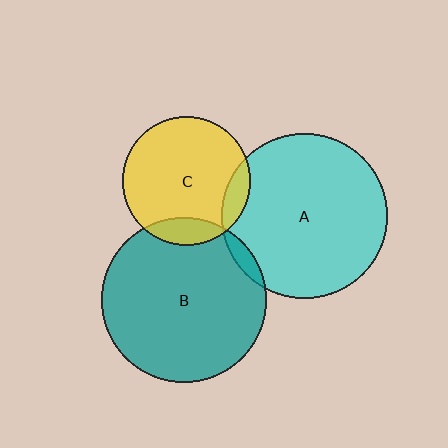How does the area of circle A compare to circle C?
Approximately 1.7 times.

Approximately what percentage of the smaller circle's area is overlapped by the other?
Approximately 10%.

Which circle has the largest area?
Circle A (cyan).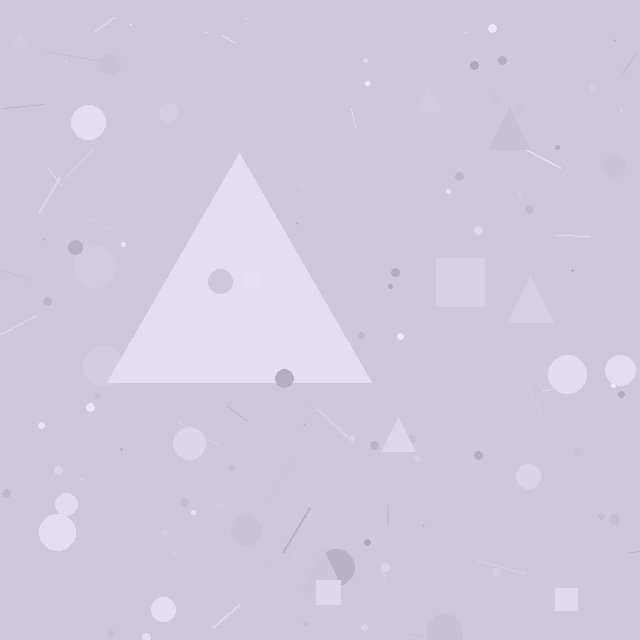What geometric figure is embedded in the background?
A triangle is embedded in the background.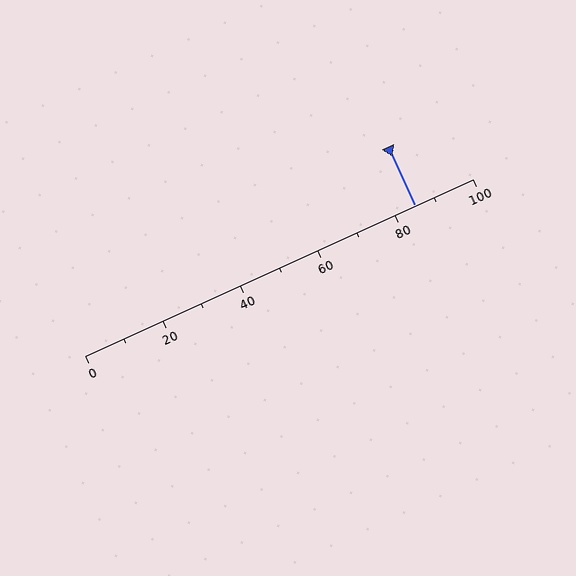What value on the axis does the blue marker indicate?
The marker indicates approximately 85.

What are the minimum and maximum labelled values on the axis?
The axis runs from 0 to 100.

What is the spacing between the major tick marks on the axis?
The major ticks are spaced 20 apart.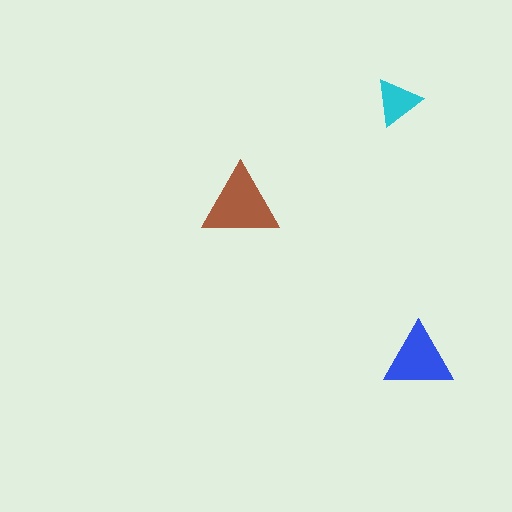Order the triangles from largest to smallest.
the brown one, the blue one, the cyan one.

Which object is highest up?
The cyan triangle is topmost.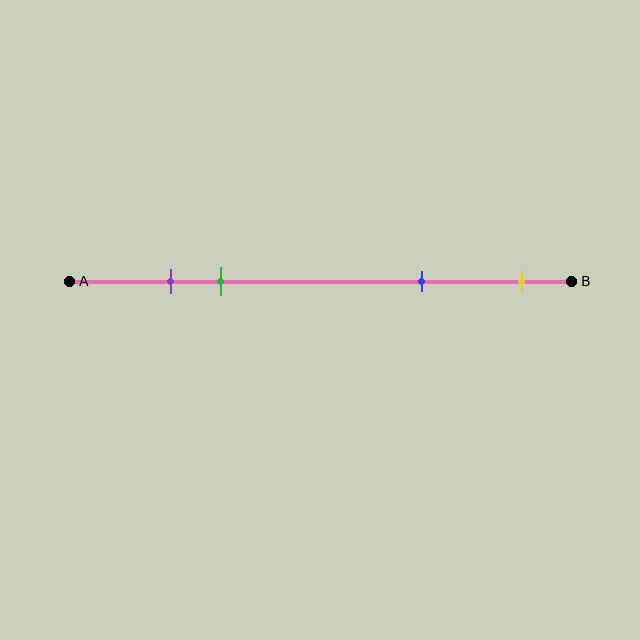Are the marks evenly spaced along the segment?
No, the marks are not evenly spaced.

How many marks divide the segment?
There are 4 marks dividing the segment.